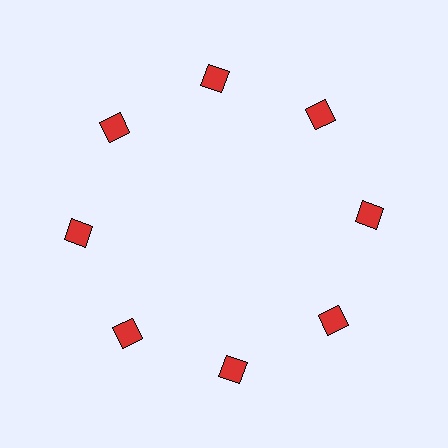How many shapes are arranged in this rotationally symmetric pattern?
There are 8 shapes, arranged in 8 groups of 1.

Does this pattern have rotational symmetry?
Yes, this pattern has 8-fold rotational symmetry. It looks the same after rotating 45 degrees around the center.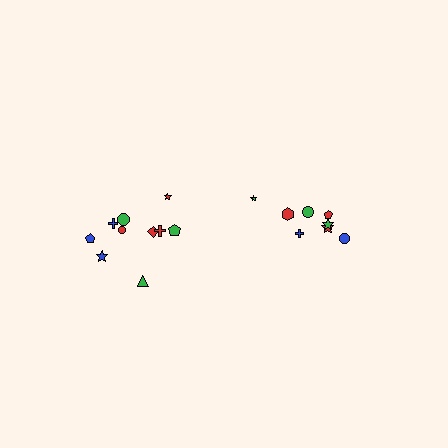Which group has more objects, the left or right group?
The left group.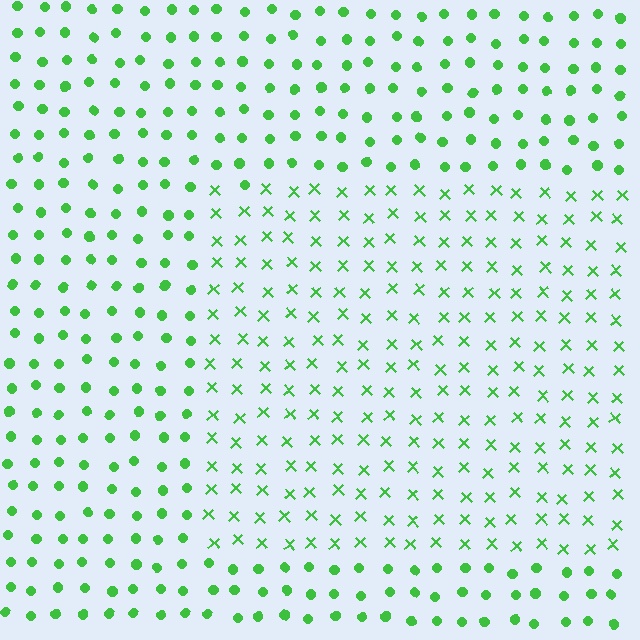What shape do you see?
I see a rectangle.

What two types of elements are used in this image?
The image uses X marks inside the rectangle region and circles outside it.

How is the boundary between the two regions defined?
The boundary is defined by a change in element shape: X marks inside vs. circles outside. All elements share the same color and spacing.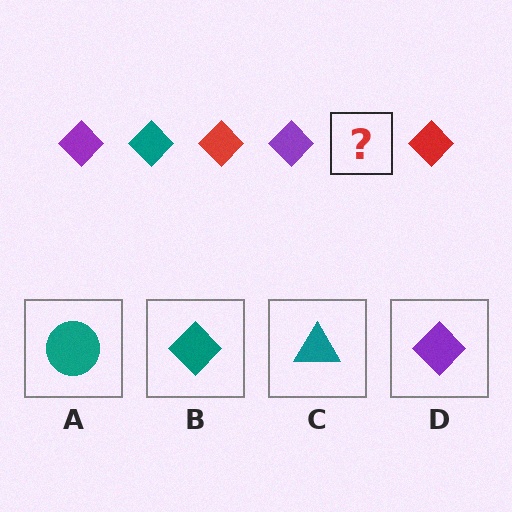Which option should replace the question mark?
Option B.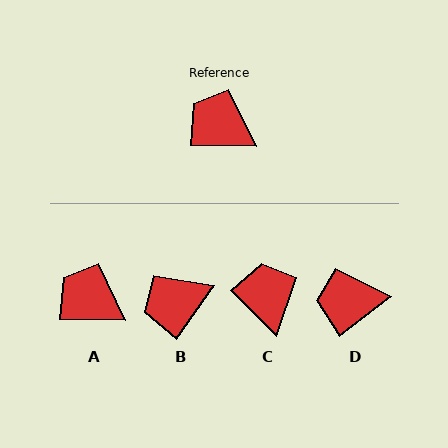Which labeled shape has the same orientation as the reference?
A.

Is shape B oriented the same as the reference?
No, it is off by about 55 degrees.